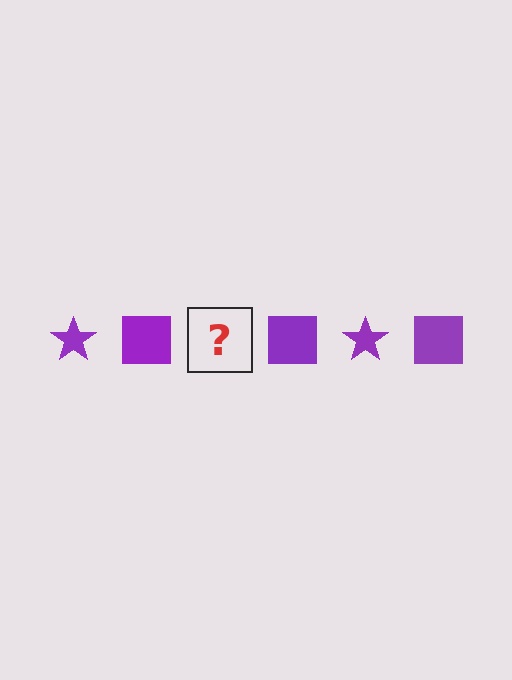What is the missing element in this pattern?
The missing element is a purple star.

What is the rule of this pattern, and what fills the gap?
The rule is that the pattern cycles through star, square shapes in purple. The gap should be filled with a purple star.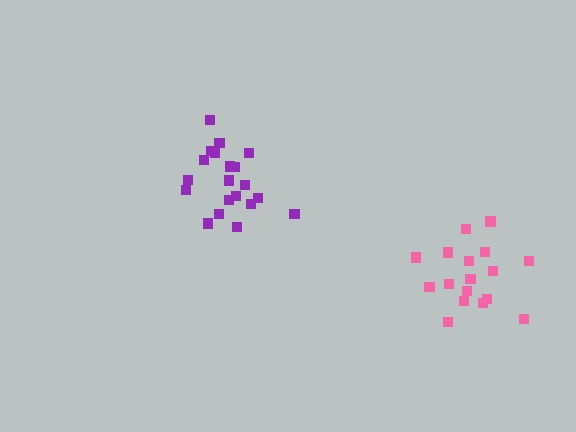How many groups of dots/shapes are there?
There are 2 groups.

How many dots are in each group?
Group 1: 20 dots, Group 2: 17 dots (37 total).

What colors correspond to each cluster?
The clusters are colored: purple, pink.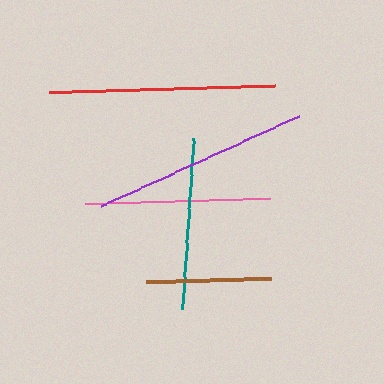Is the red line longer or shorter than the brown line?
The red line is longer than the brown line.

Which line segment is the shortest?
The brown line is the shortest at approximately 125 pixels.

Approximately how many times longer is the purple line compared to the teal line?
The purple line is approximately 1.3 times the length of the teal line.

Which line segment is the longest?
The red line is the longest at approximately 226 pixels.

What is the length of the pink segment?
The pink segment is approximately 186 pixels long.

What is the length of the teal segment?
The teal segment is approximately 172 pixels long.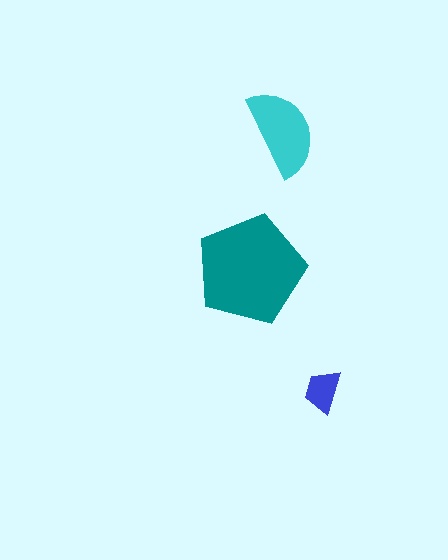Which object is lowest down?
The blue trapezoid is bottommost.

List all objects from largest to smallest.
The teal pentagon, the cyan semicircle, the blue trapezoid.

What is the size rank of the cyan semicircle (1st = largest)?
2nd.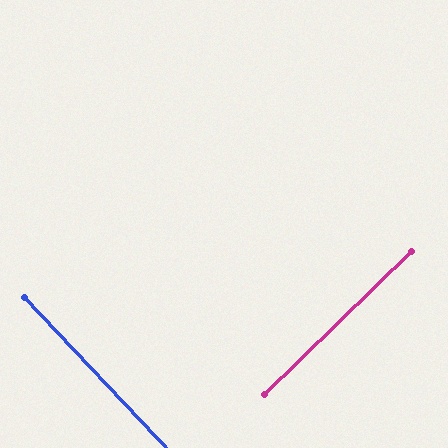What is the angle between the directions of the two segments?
Approximately 89 degrees.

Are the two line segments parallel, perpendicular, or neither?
Perpendicular — they meet at approximately 89°.